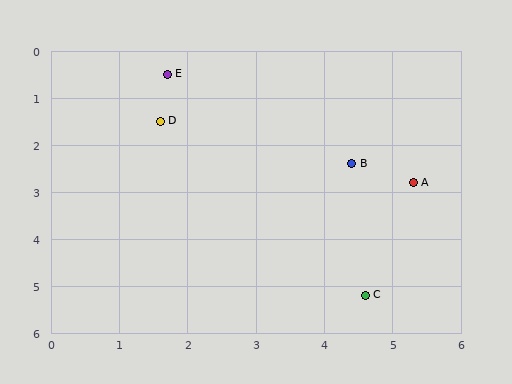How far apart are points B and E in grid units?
Points B and E are about 3.3 grid units apart.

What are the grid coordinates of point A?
Point A is at approximately (5.3, 2.8).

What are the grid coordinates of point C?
Point C is at approximately (4.6, 5.2).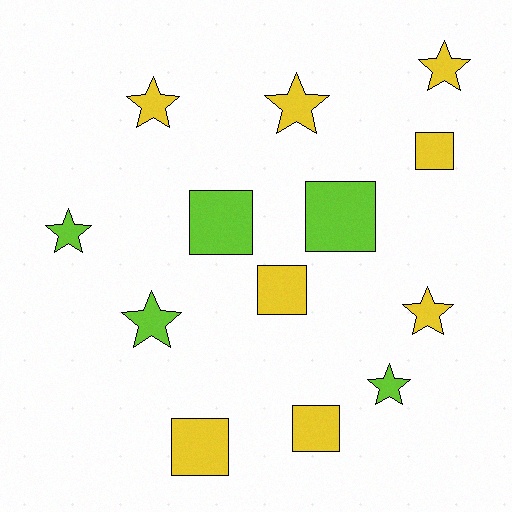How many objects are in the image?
There are 13 objects.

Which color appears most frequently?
Yellow, with 8 objects.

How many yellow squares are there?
There are 4 yellow squares.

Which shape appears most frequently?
Star, with 7 objects.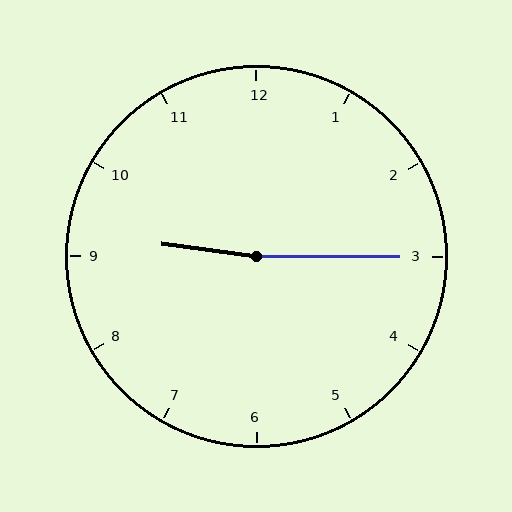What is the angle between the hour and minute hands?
Approximately 172 degrees.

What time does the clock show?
9:15.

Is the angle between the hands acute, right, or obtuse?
It is obtuse.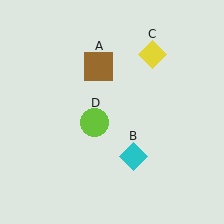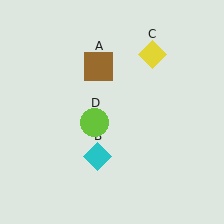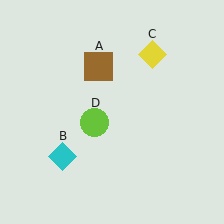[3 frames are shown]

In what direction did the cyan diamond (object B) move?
The cyan diamond (object B) moved left.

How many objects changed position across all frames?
1 object changed position: cyan diamond (object B).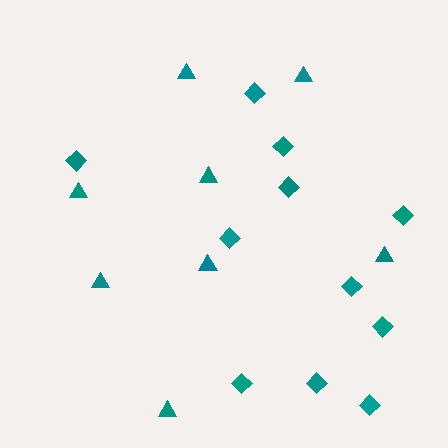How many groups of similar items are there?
There are 2 groups: one group of triangles (8) and one group of diamonds (11).